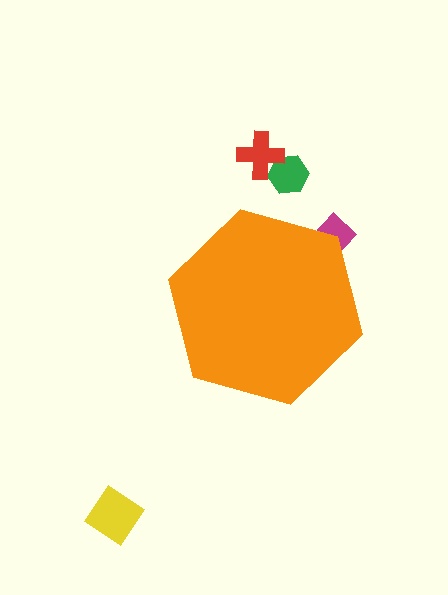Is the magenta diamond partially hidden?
Yes, the magenta diamond is partially hidden behind the orange hexagon.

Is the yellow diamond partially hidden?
No, the yellow diamond is fully visible.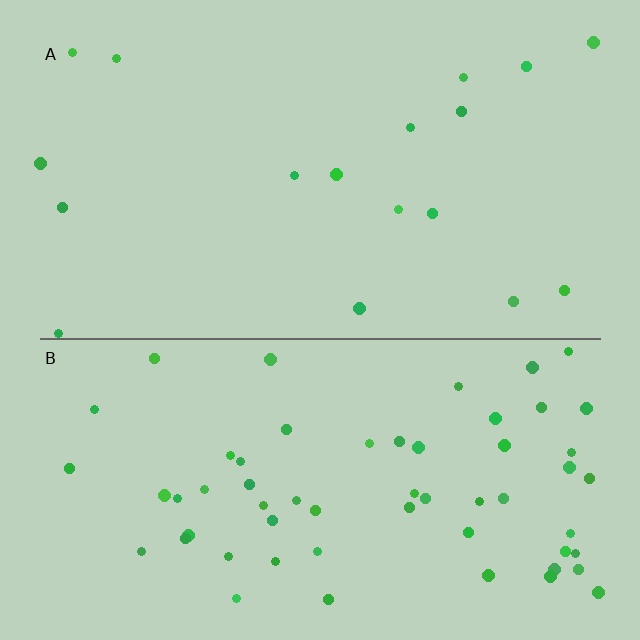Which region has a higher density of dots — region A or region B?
B (the bottom).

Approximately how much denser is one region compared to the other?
Approximately 3.4× — region B over region A.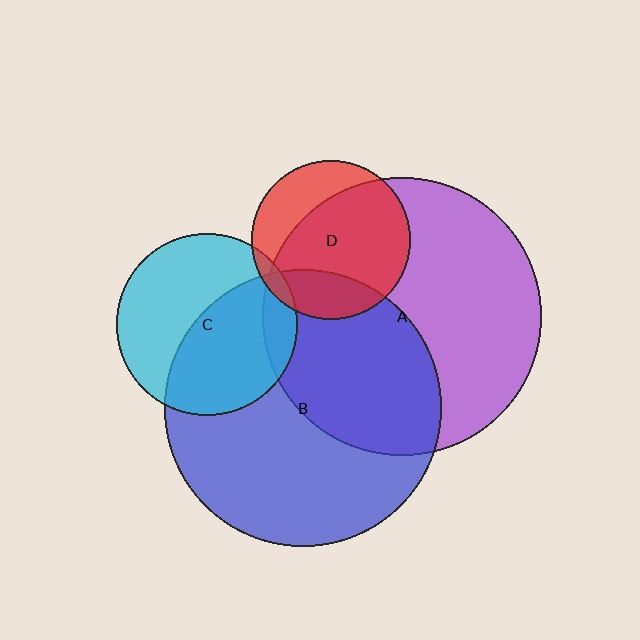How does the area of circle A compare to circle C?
Approximately 2.3 times.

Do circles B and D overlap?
Yes.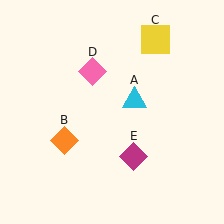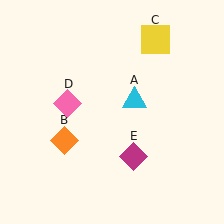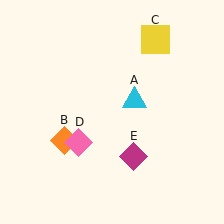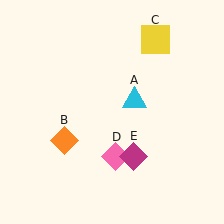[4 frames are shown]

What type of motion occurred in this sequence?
The pink diamond (object D) rotated counterclockwise around the center of the scene.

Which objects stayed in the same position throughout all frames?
Cyan triangle (object A) and orange diamond (object B) and yellow square (object C) and magenta diamond (object E) remained stationary.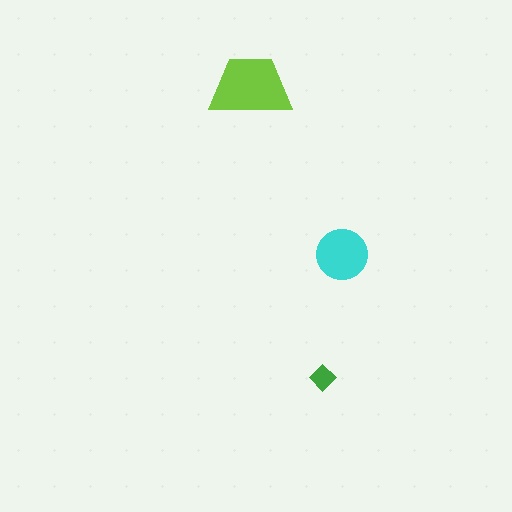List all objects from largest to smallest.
The lime trapezoid, the cyan circle, the green diamond.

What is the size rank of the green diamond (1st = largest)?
3rd.